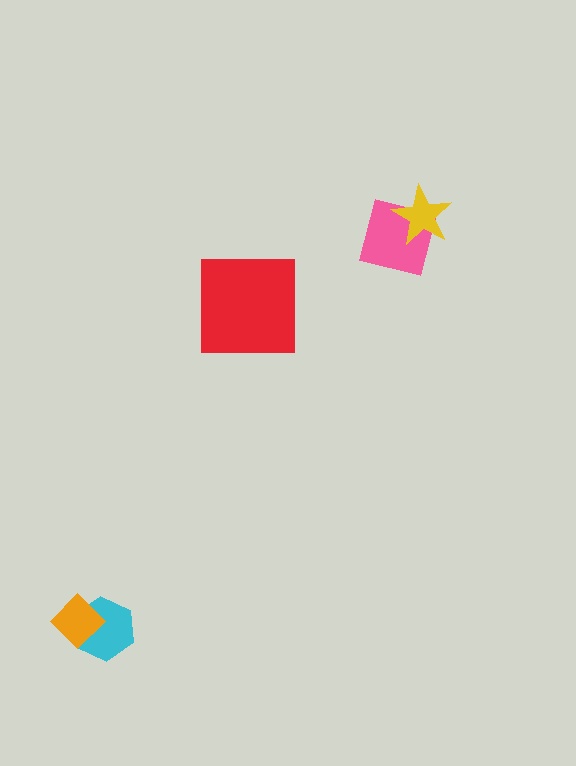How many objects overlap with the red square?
0 objects overlap with the red square.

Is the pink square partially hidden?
Yes, it is partially covered by another shape.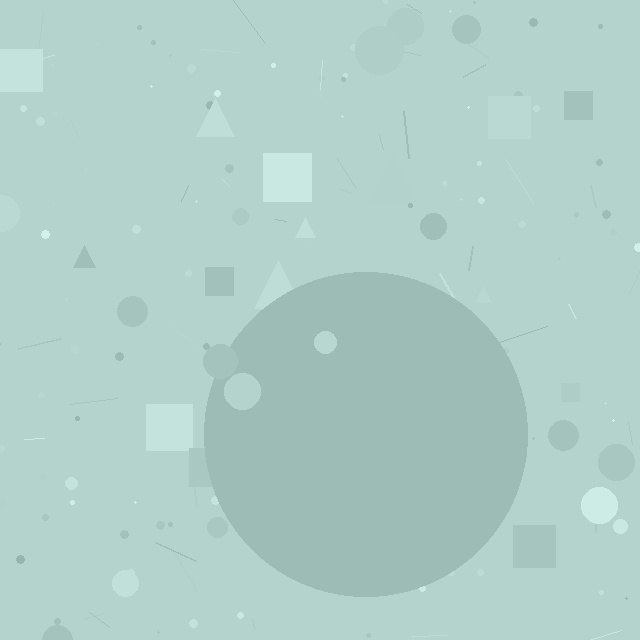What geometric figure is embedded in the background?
A circle is embedded in the background.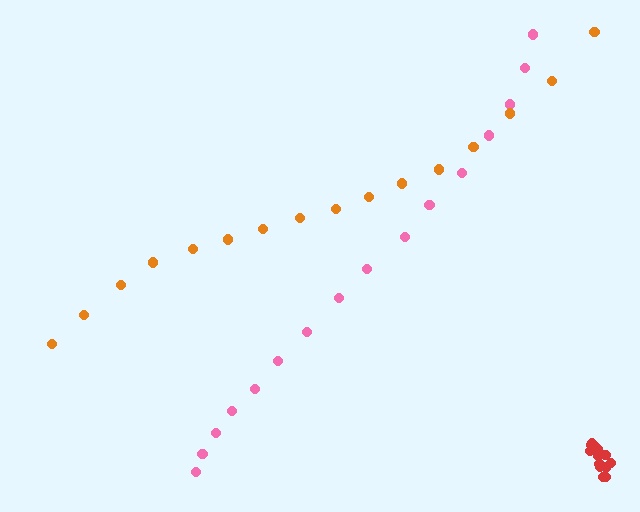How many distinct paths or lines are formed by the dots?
There are 3 distinct paths.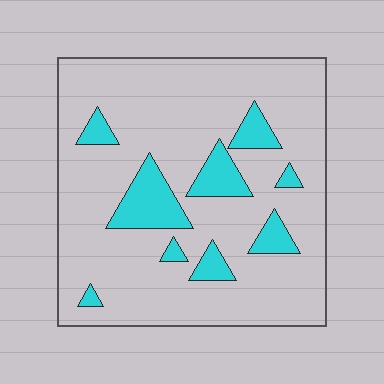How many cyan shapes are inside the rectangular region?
9.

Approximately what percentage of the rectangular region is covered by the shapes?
Approximately 15%.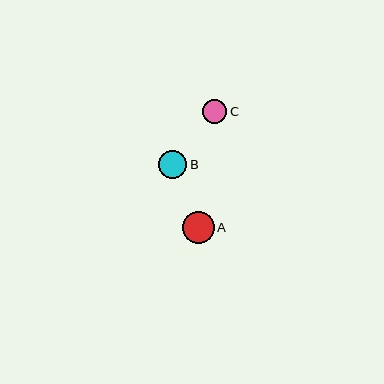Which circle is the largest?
Circle A is the largest with a size of approximately 32 pixels.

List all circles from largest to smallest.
From largest to smallest: A, B, C.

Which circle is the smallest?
Circle C is the smallest with a size of approximately 25 pixels.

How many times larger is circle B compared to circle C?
Circle B is approximately 1.2 times the size of circle C.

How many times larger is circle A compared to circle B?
Circle A is approximately 1.1 times the size of circle B.